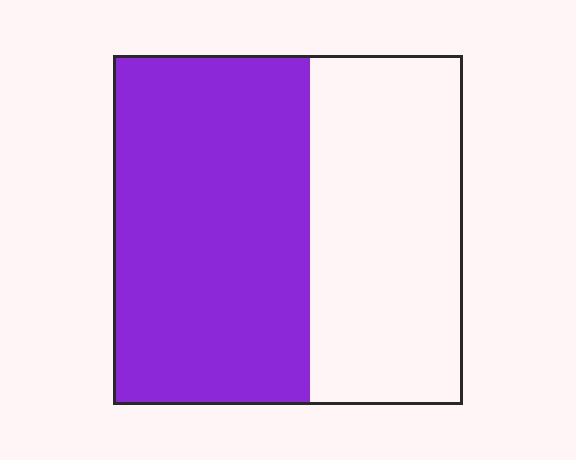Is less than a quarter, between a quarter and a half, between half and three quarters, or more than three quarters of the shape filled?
Between half and three quarters.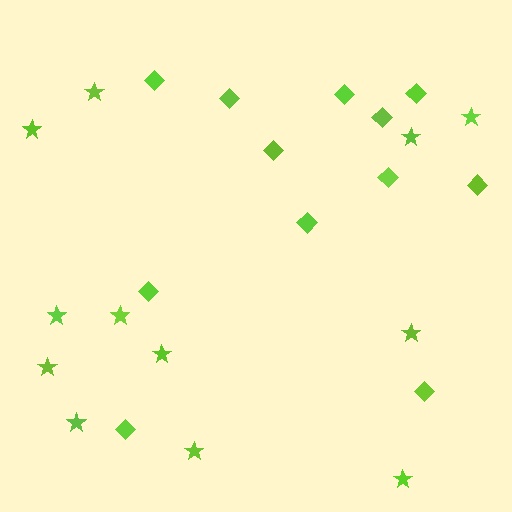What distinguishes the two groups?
There are 2 groups: one group of diamonds (12) and one group of stars (12).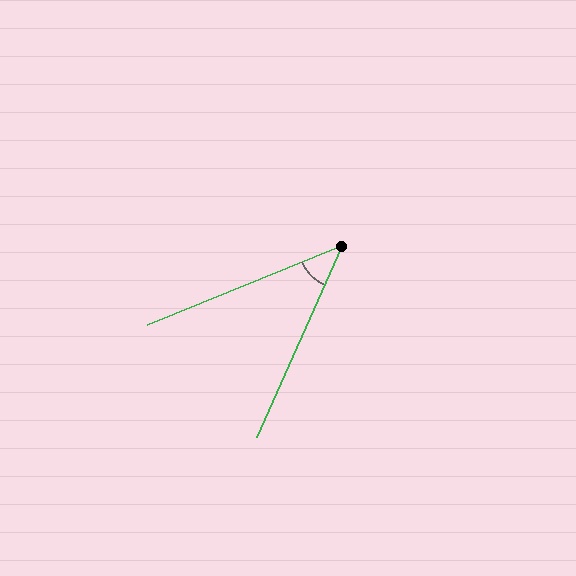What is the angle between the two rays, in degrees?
Approximately 44 degrees.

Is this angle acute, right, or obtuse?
It is acute.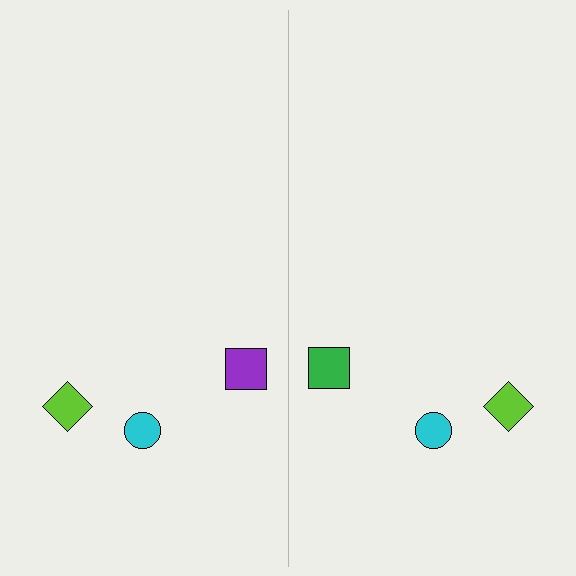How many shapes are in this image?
There are 6 shapes in this image.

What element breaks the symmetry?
The green square on the right side breaks the symmetry — its mirror counterpart is purple.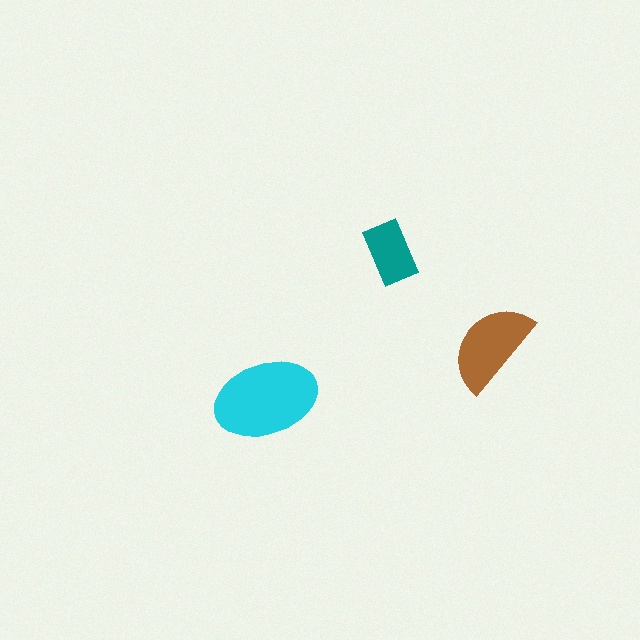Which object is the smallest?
The teal rectangle.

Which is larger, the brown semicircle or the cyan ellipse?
The cyan ellipse.